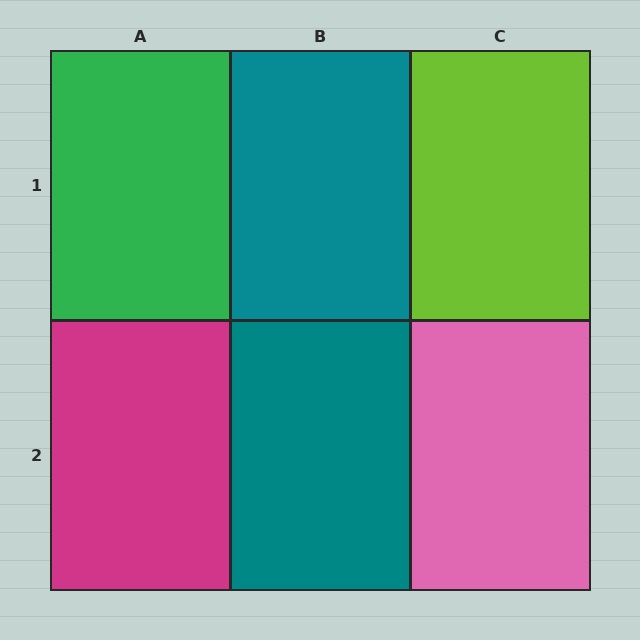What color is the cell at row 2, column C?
Pink.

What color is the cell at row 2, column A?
Magenta.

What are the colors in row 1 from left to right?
Green, teal, lime.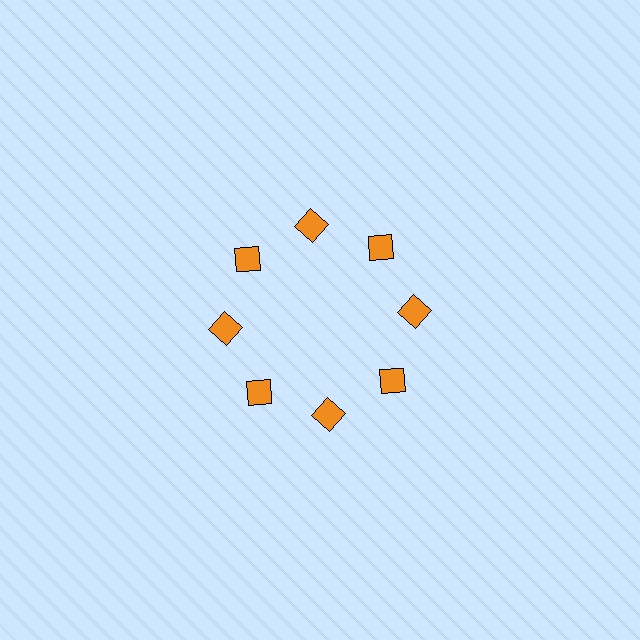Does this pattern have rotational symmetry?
Yes, this pattern has 8-fold rotational symmetry. It looks the same after rotating 45 degrees around the center.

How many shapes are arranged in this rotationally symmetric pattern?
There are 8 shapes, arranged in 8 groups of 1.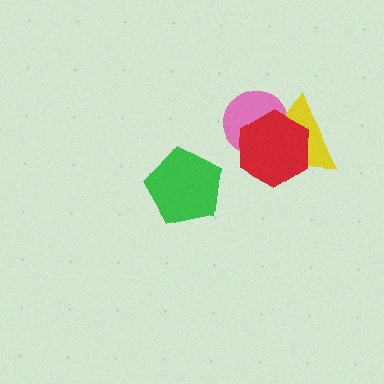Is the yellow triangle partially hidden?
Yes, it is partially covered by another shape.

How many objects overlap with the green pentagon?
0 objects overlap with the green pentagon.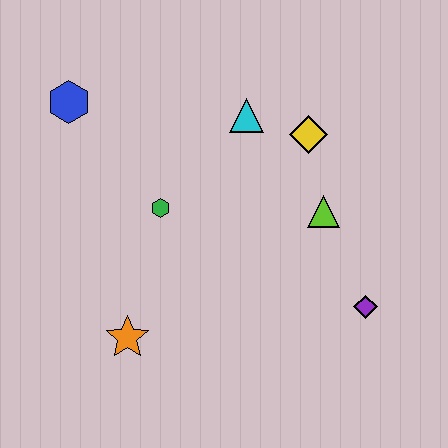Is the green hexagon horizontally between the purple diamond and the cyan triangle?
No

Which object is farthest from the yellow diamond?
The orange star is farthest from the yellow diamond.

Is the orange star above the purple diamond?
No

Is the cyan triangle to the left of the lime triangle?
Yes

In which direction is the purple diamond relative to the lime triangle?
The purple diamond is below the lime triangle.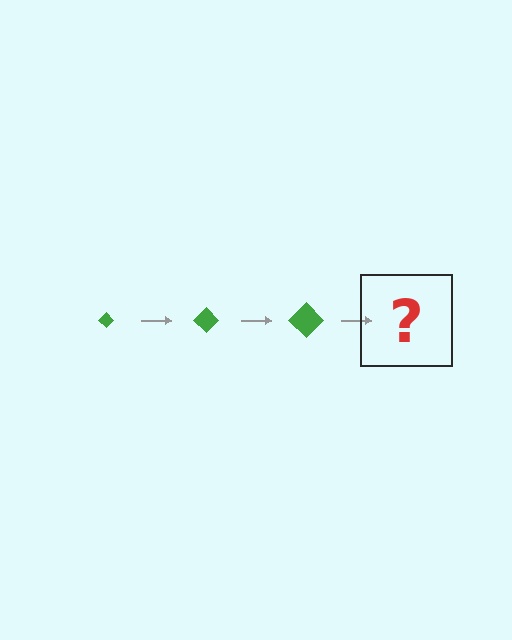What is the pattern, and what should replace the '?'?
The pattern is that the diamond gets progressively larger each step. The '?' should be a green diamond, larger than the previous one.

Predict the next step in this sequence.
The next step is a green diamond, larger than the previous one.